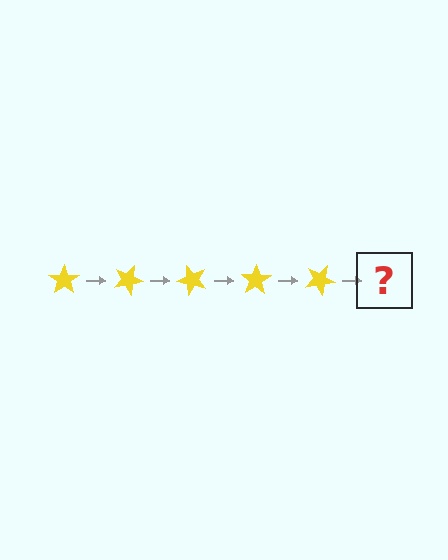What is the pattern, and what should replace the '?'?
The pattern is that the star rotates 25 degrees each step. The '?' should be a yellow star rotated 125 degrees.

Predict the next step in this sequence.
The next step is a yellow star rotated 125 degrees.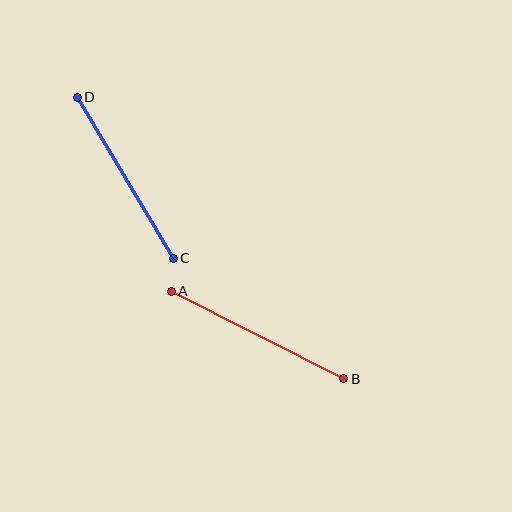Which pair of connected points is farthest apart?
Points A and B are farthest apart.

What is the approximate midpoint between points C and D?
The midpoint is at approximately (125, 178) pixels.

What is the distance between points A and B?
The distance is approximately 193 pixels.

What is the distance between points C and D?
The distance is approximately 188 pixels.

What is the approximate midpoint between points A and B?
The midpoint is at approximately (257, 335) pixels.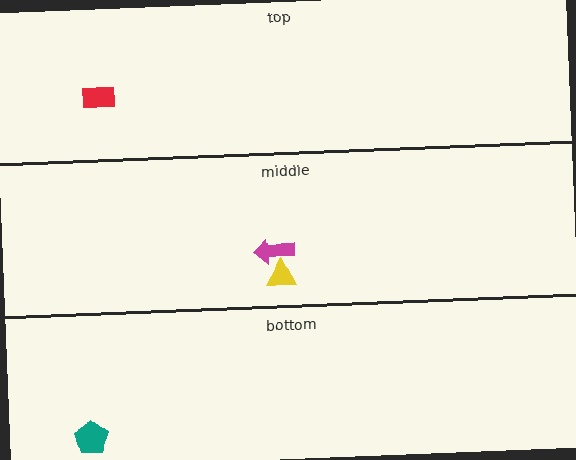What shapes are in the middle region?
The yellow triangle, the magenta arrow.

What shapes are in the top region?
The red rectangle.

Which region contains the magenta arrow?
The middle region.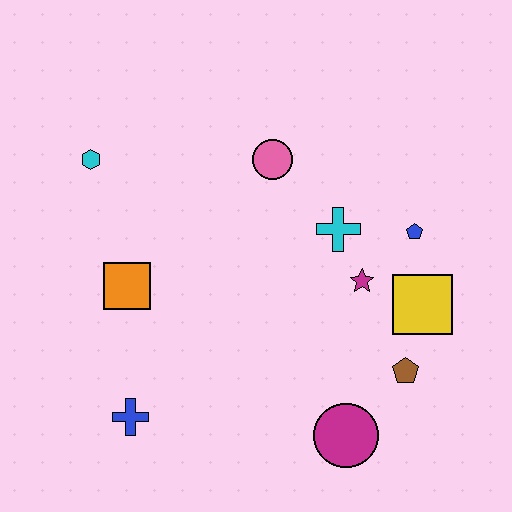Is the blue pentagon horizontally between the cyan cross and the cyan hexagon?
No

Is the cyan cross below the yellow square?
No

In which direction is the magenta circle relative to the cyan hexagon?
The magenta circle is below the cyan hexagon.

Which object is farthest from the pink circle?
The blue cross is farthest from the pink circle.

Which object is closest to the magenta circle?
The brown pentagon is closest to the magenta circle.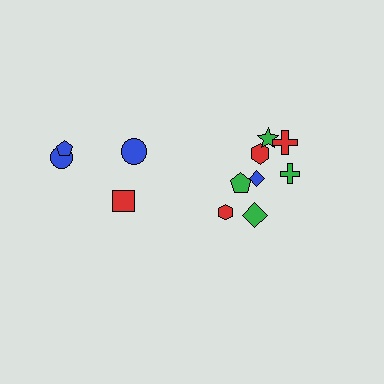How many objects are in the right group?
There are 8 objects.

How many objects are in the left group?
There are 4 objects.